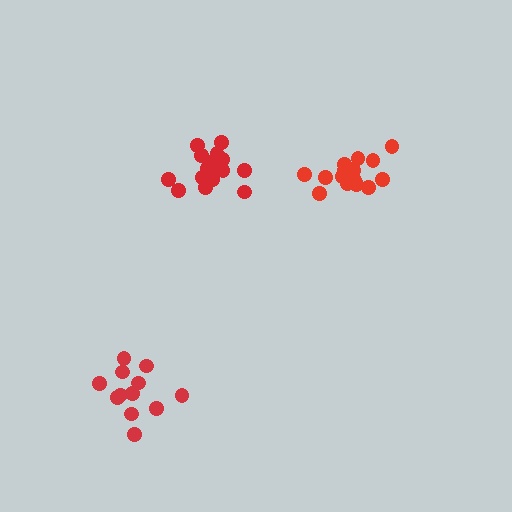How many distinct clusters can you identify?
There are 3 distinct clusters.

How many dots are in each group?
Group 1: 16 dots, Group 2: 12 dots, Group 3: 15 dots (43 total).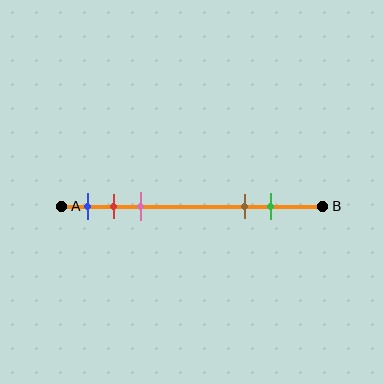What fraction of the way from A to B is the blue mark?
The blue mark is approximately 10% (0.1) of the way from A to B.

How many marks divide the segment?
There are 5 marks dividing the segment.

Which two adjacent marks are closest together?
The red and pink marks are the closest adjacent pair.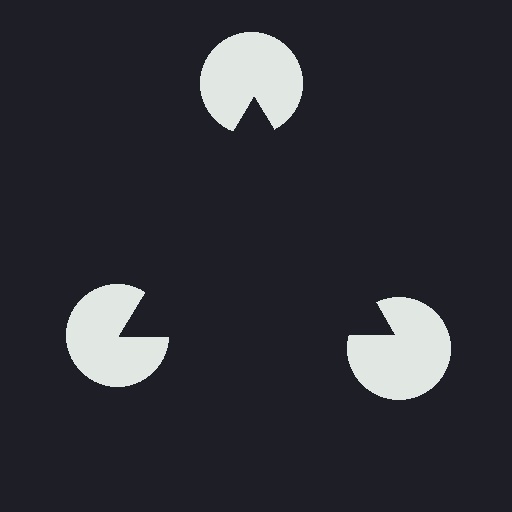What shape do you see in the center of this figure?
An illusory triangle — its edges are inferred from the aligned wedge cuts in the pac-man discs, not physically drawn.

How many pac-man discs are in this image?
There are 3 — one at each vertex of the illusory triangle.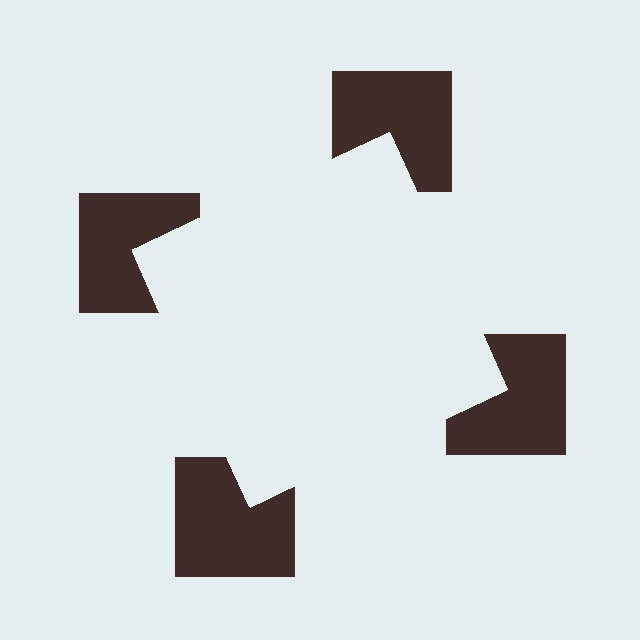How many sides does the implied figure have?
4 sides.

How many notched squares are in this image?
There are 4 — one at each vertex of the illusory square.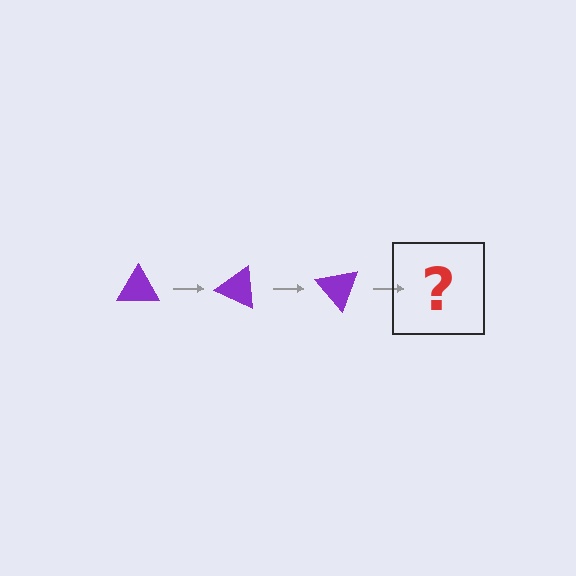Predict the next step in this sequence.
The next step is a purple triangle rotated 75 degrees.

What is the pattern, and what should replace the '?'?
The pattern is that the triangle rotates 25 degrees each step. The '?' should be a purple triangle rotated 75 degrees.